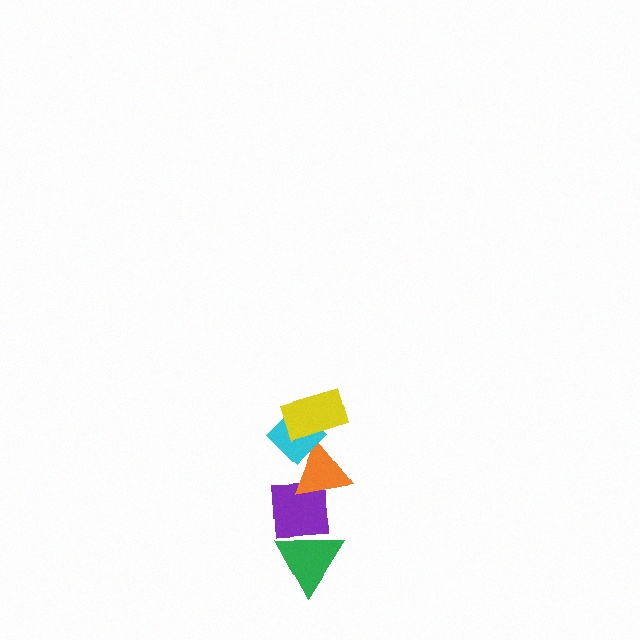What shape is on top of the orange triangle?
The cyan diamond is on top of the orange triangle.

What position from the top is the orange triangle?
The orange triangle is 3rd from the top.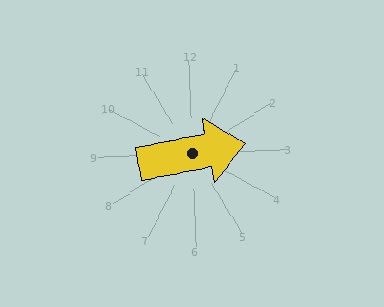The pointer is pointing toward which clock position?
Roughly 3 o'clock.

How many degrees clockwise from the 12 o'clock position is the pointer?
Approximately 81 degrees.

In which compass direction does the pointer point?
East.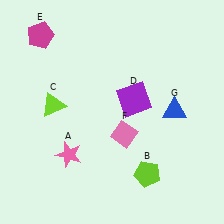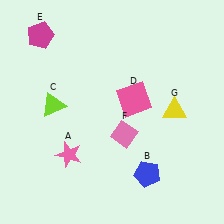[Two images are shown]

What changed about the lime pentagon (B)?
In Image 1, B is lime. In Image 2, it changed to blue.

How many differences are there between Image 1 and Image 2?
There are 3 differences between the two images.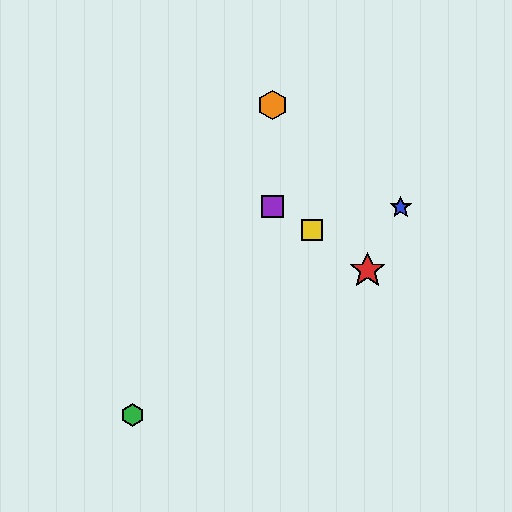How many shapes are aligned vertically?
2 shapes (the purple square, the orange hexagon) are aligned vertically.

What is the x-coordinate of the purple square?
The purple square is at x≈273.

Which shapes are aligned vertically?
The purple square, the orange hexagon are aligned vertically.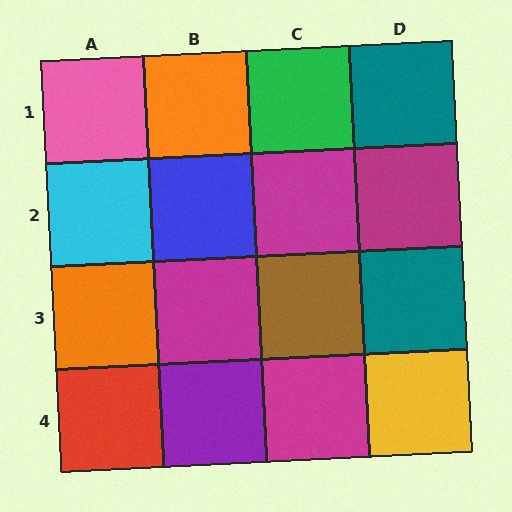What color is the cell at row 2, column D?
Magenta.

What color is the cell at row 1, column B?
Orange.